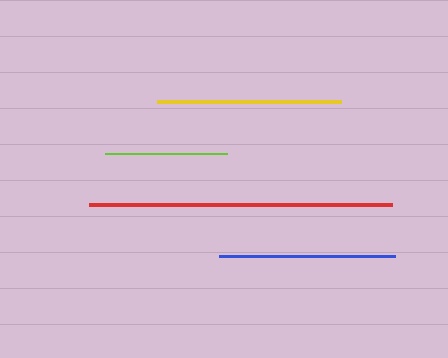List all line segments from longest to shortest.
From longest to shortest: red, yellow, blue, lime.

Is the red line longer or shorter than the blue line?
The red line is longer than the blue line.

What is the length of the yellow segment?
The yellow segment is approximately 184 pixels long.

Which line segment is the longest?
The red line is the longest at approximately 304 pixels.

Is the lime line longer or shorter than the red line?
The red line is longer than the lime line.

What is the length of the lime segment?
The lime segment is approximately 122 pixels long.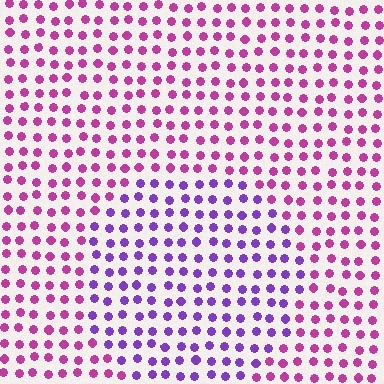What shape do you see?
I see a circle.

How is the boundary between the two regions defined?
The boundary is defined purely by a slight shift in hue (about 43 degrees). Spacing, size, and orientation are identical on both sides.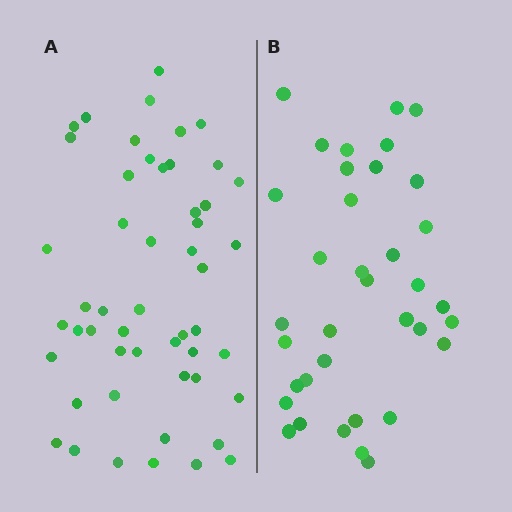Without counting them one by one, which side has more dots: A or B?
Region A (the left region) has more dots.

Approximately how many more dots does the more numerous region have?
Region A has approximately 15 more dots than region B.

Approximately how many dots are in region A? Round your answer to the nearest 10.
About 50 dots. (The exact count is 51, which rounds to 50.)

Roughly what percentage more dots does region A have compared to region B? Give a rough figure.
About 40% more.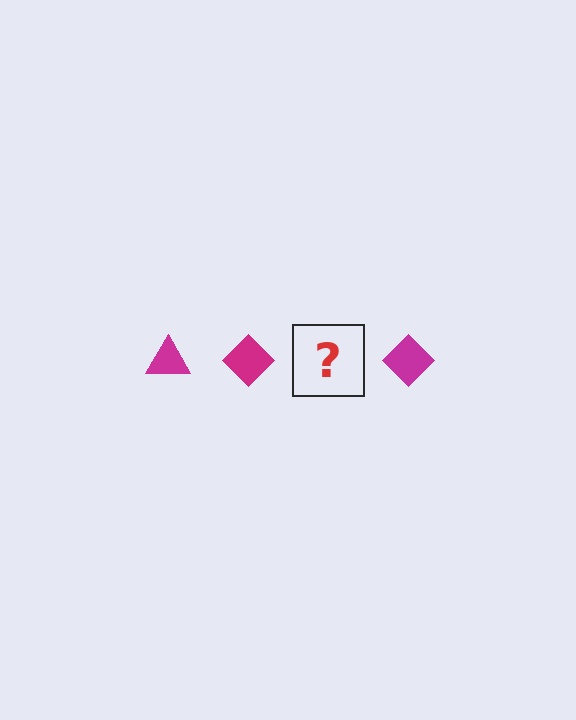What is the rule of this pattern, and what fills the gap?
The rule is that the pattern cycles through triangle, diamond shapes in magenta. The gap should be filled with a magenta triangle.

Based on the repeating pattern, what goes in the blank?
The blank should be a magenta triangle.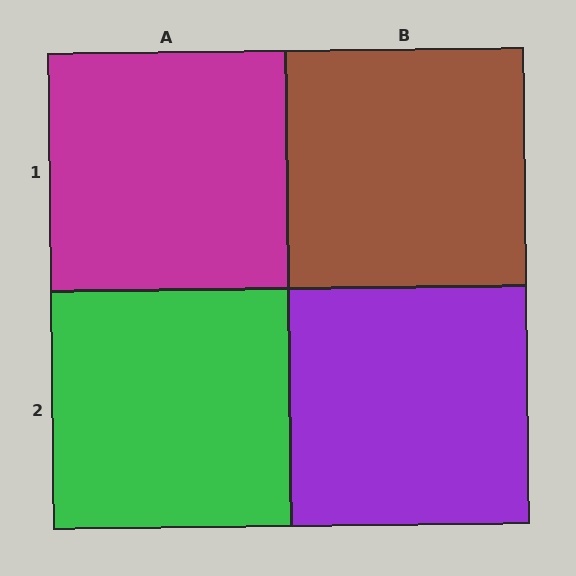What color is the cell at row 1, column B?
Brown.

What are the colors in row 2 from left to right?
Green, purple.